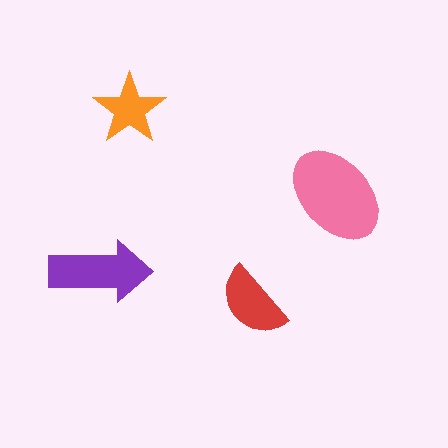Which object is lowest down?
The red semicircle is bottommost.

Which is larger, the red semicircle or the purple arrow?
The purple arrow.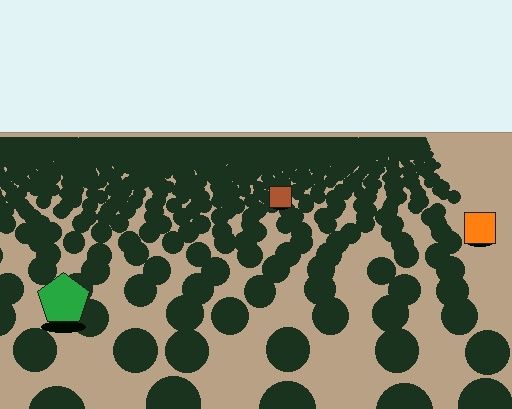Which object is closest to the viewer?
The green pentagon is closest. The texture marks near it are larger and more spread out.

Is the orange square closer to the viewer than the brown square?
Yes. The orange square is closer — you can tell from the texture gradient: the ground texture is coarser near it.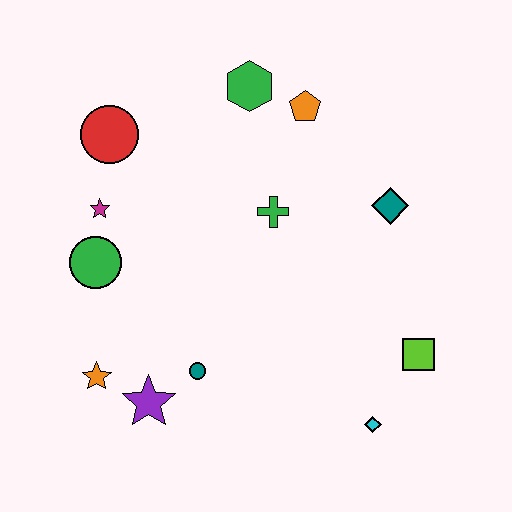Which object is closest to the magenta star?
The green circle is closest to the magenta star.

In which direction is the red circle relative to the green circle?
The red circle is above the green circle.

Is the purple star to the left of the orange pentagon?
Yes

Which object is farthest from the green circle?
The lime square is farthest from the green circle.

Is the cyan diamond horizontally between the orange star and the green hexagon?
No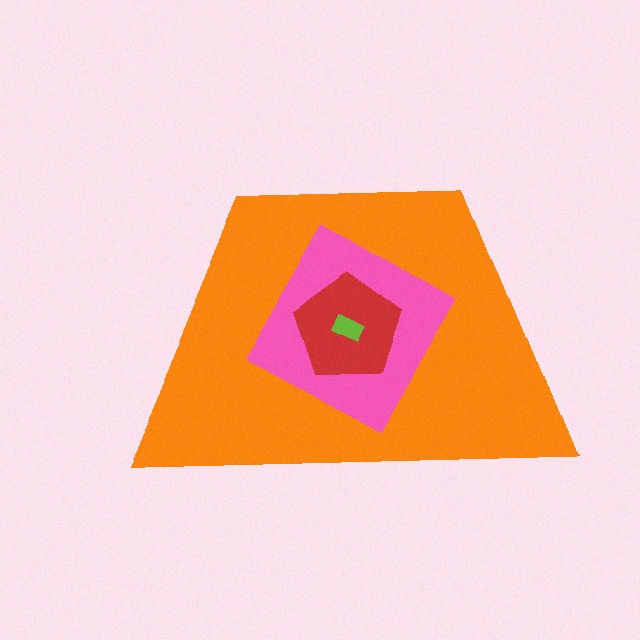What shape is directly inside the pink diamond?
The red pentagon.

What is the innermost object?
The lime rectangle.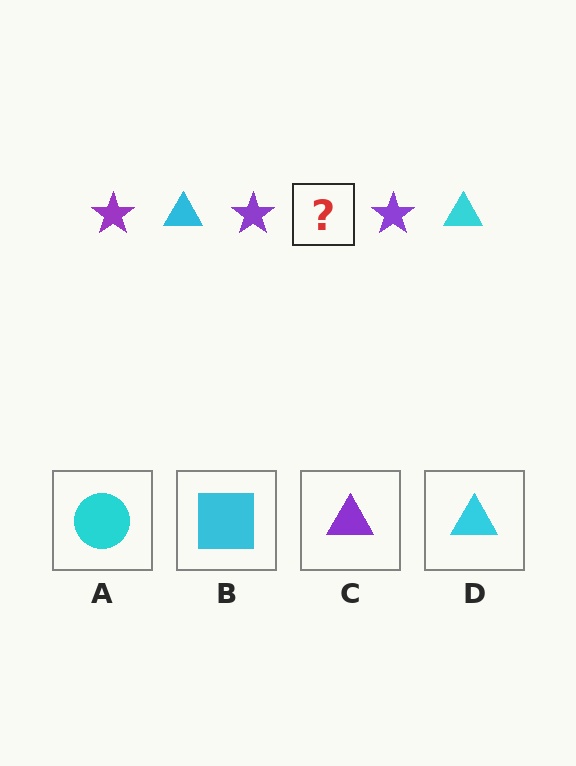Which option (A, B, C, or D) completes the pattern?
D.